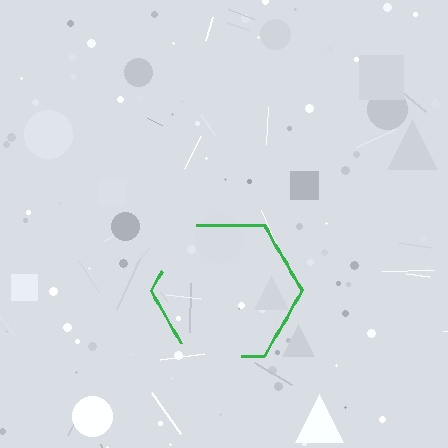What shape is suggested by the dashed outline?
The dashed outline suggests a hexagon.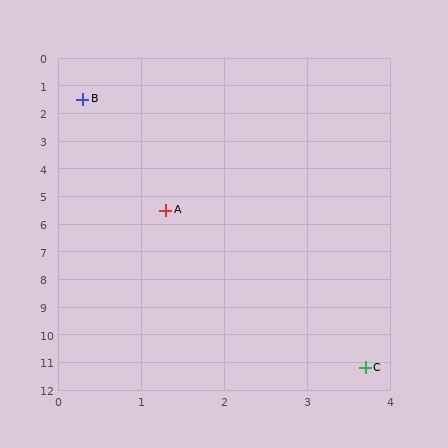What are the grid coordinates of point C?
Point C is at approximately (3.7, 11.2).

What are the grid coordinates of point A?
Point A is at approximately (1.3, 5.5).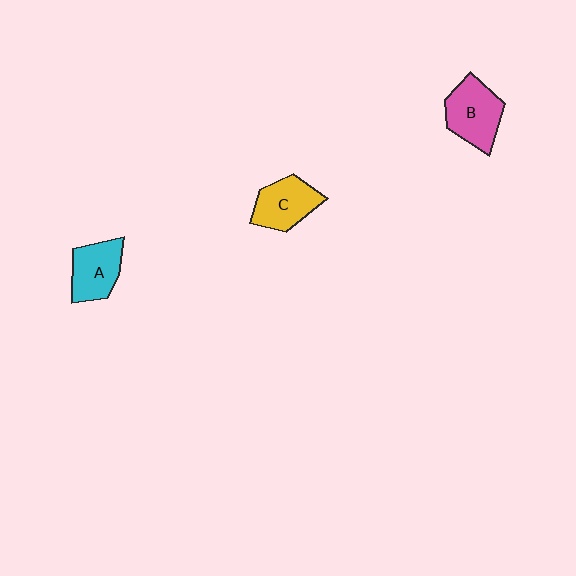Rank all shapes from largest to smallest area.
From largest to smallest: B (pink), C (yellow), A (cyan).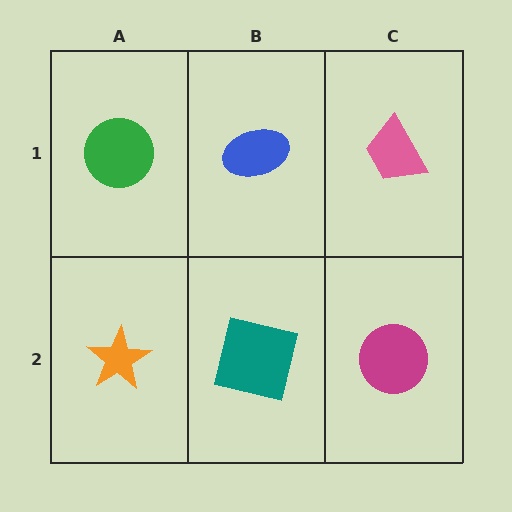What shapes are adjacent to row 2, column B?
A blue ellipse (row 1, column B), an orange star (row 2, column A), a magenta circle (row 2, column C).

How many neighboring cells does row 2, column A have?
2.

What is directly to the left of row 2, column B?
An orange star.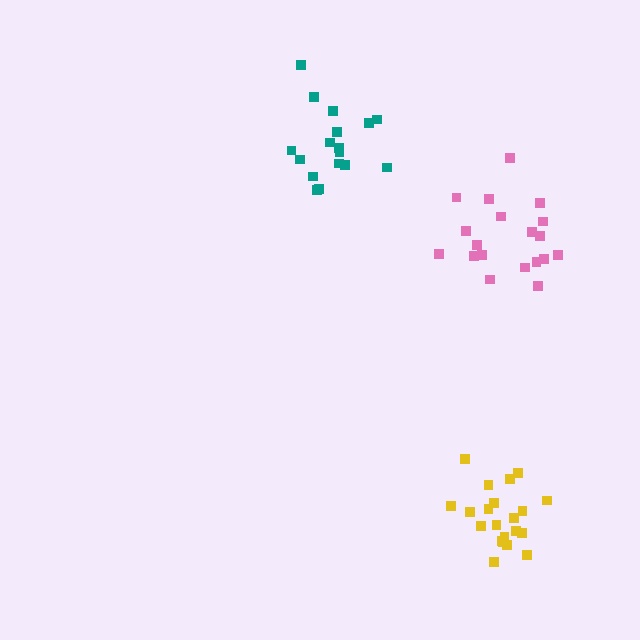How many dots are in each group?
Group 1: 19 dots, Group 2: 17 dots, Group 3: 21 dots (57 total).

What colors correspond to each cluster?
The clusters are colored: pink, teal, yellow.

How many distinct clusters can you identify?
There are 3 distinct clusters.